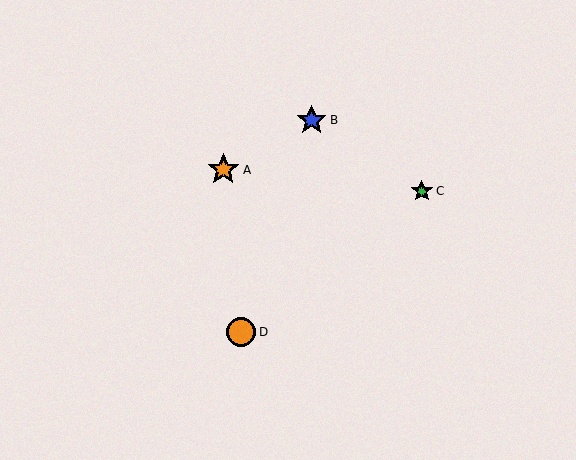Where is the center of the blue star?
The center of the blue star is at (312, 120).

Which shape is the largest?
The orange star (labeled A) is the largest.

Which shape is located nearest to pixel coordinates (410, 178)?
The green star (labeled C) at (422, 191) is nearest to that location.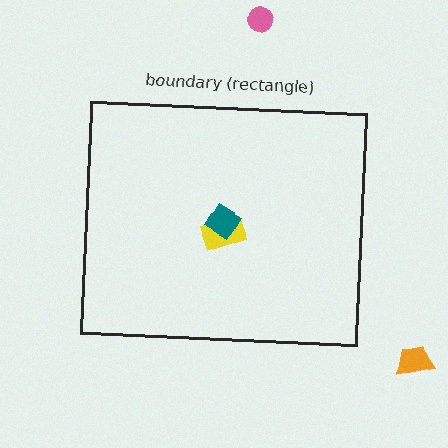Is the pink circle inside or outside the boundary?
Outside.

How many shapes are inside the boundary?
2 inside, 2 outside.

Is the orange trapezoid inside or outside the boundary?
Outside.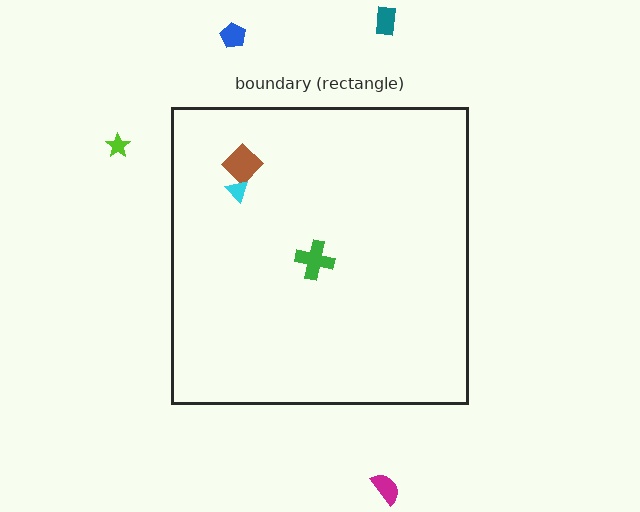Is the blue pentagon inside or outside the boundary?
Outside.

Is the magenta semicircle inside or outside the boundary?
Outside.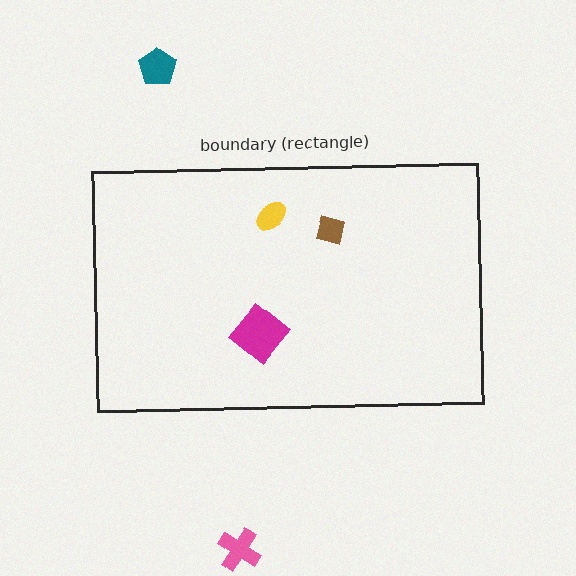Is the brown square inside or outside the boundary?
Inside.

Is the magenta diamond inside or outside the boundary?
Inside.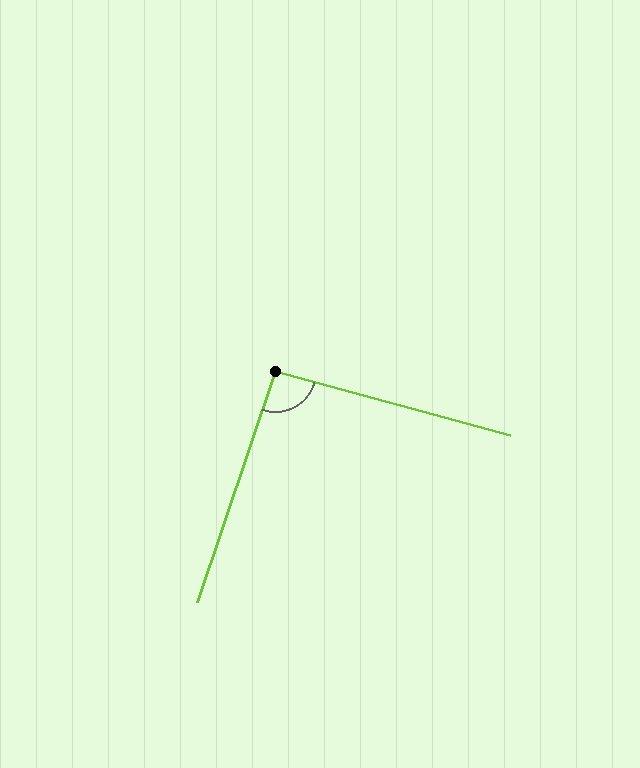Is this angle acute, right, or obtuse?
It is approximately a right angle.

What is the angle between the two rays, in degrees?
Approximately 94 degrees.